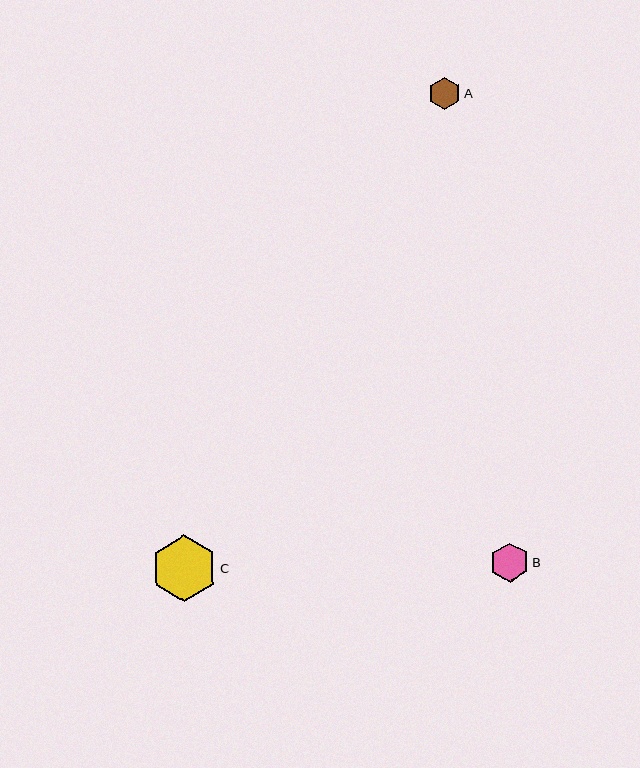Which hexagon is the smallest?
Hexagon A is the smallest with a size of approximately 32 pixels.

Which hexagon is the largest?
Hexagon C is the largest with a size of approximately 66 pixels.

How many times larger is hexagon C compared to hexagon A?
Hexagon C is approximately 2.1 times the size of hexagon A.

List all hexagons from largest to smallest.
From largest to smallest: C, B, A.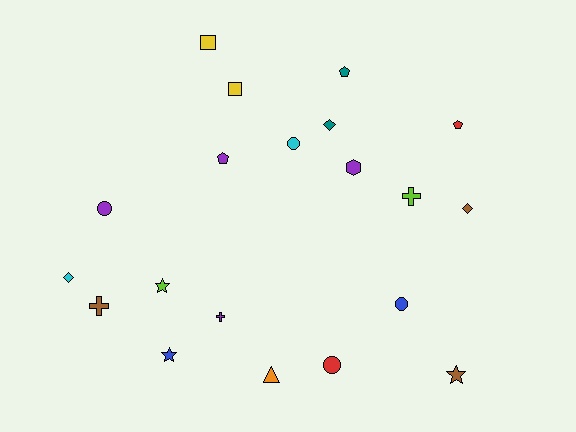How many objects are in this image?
There are 20 objects.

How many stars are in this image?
There are 3 stars.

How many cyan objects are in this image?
There are 2 cyan objects.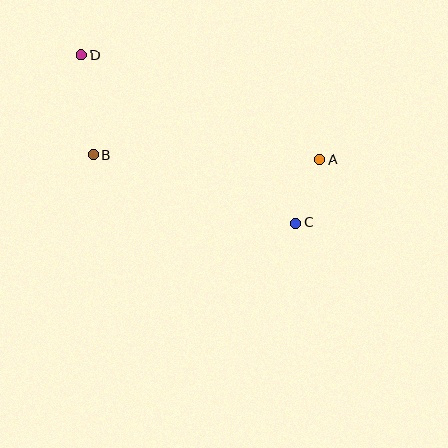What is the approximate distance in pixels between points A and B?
The distance between A and B is approximately 227 pixels.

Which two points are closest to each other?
Points A and C are closest to each other.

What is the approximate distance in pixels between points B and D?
The distance between B and D is approximately 100 pixels.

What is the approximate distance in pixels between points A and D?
The distance between A and D is approximately 260 pixels.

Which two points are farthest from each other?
Points C and D are farthest from each other.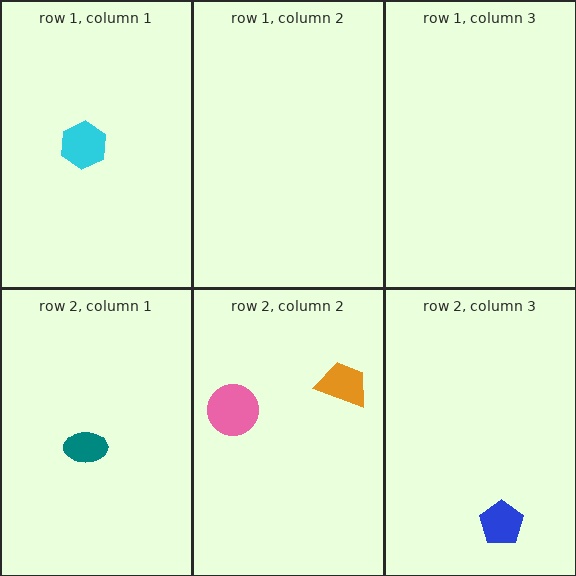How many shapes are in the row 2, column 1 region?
1.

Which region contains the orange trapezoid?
The row 2, column 2 region.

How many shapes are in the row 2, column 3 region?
1.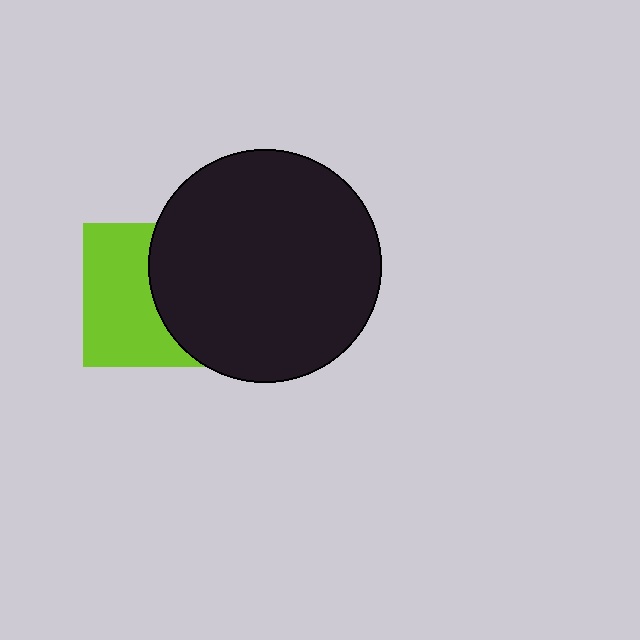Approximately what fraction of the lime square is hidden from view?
Roughly 46% of the lime square is hidden behind the black circle.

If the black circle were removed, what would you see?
You would see the complete lime square.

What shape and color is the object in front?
The object in front is a black circle.